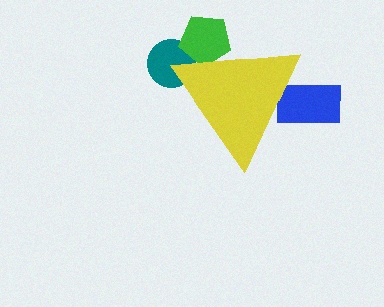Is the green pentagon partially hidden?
Yes, the green pentagon is partially hidden behind the yellow triangle.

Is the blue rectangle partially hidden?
Yes, the blue rectangle is partially hidden behind the yellow triangle.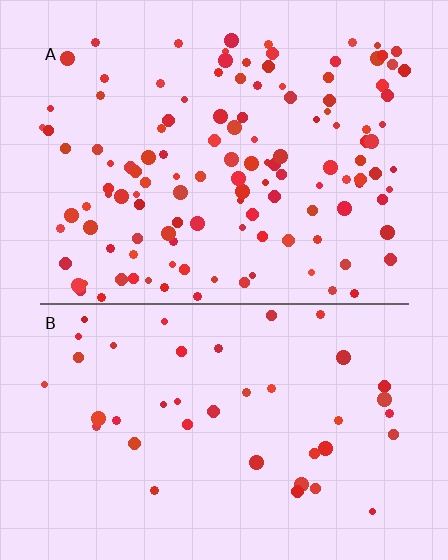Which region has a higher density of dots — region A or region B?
A (the top).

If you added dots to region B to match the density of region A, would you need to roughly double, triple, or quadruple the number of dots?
Approximately triple.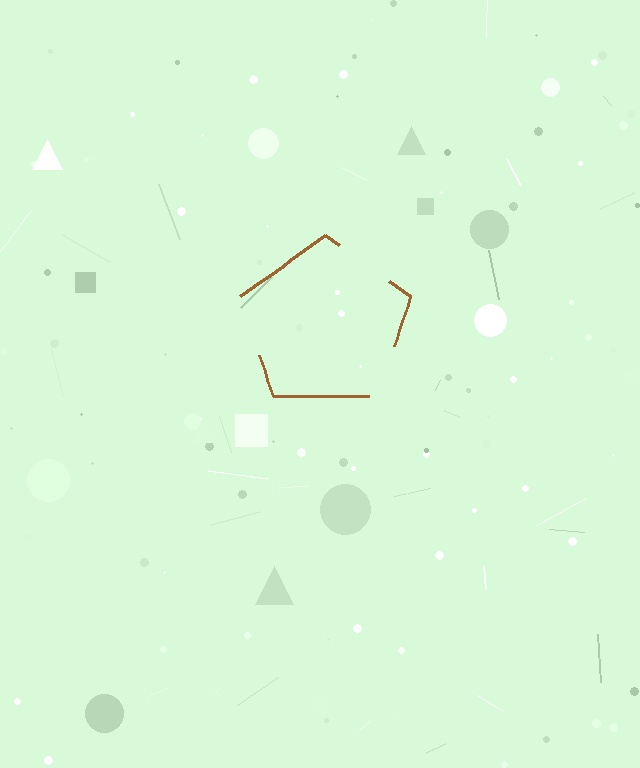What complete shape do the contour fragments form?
The contour fragments form a pentagon.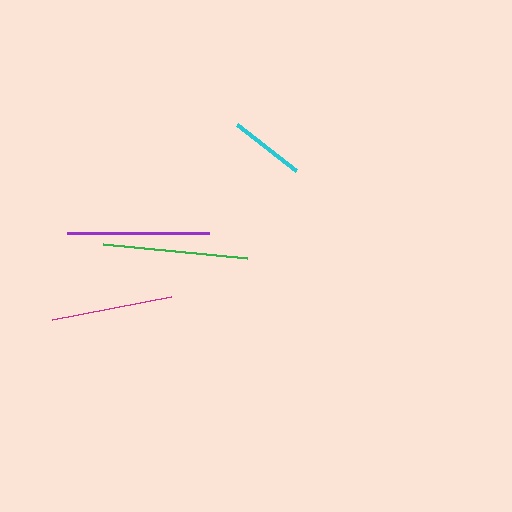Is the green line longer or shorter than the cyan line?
The green line is longer than the cyan line.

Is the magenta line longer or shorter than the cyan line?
The magenta line is longer than the cyan line.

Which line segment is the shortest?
The cyan line is the shortest at approximately 75 pixels.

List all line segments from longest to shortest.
From longest to shortest: green, purple, magenta, cyan.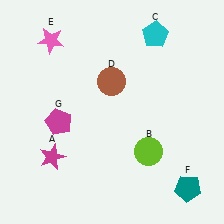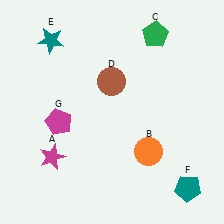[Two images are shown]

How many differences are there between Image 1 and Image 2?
There are 3 differences between the two images.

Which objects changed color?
B changed from lime to orange. C changed from cyan to green. E changed from pink to teal.